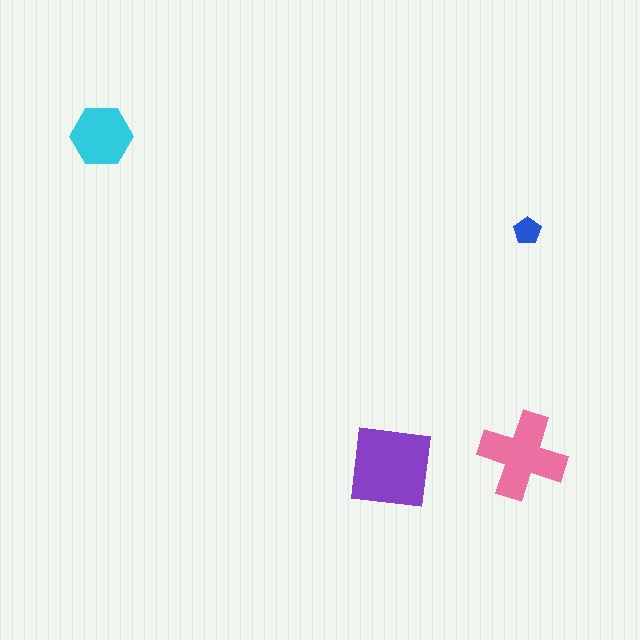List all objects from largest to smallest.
The purple square, the pink cross, the cyan hexagon, the blue pentagon.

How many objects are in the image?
There are 4 objects in the image.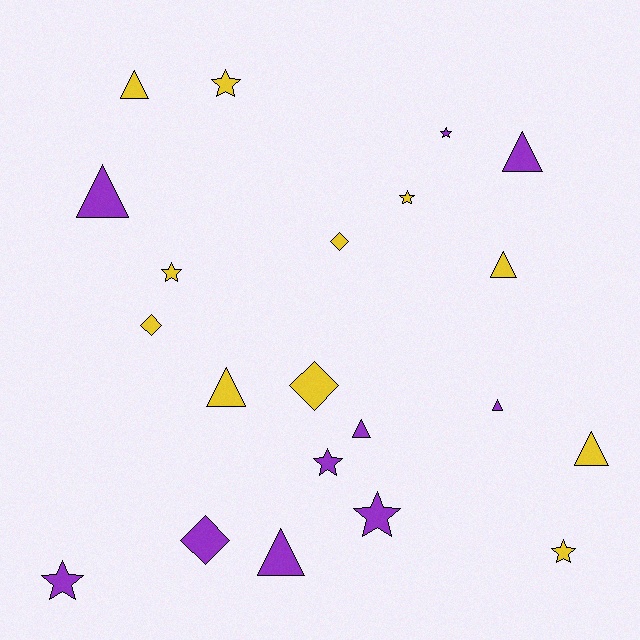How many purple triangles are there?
There are 5 purple triangles.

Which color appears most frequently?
Yellow, with 11 objects.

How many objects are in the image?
There are 21 objects.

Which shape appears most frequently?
Triangle, with 9 objects.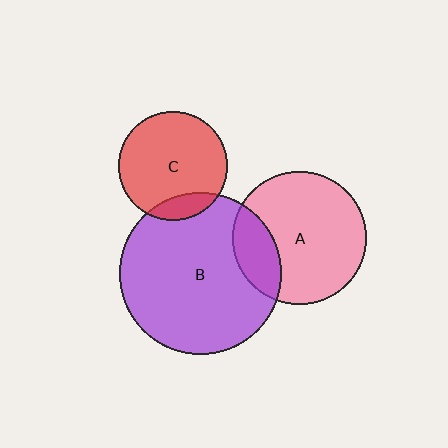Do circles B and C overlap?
Yes.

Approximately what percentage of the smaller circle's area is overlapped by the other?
Approximately 15%.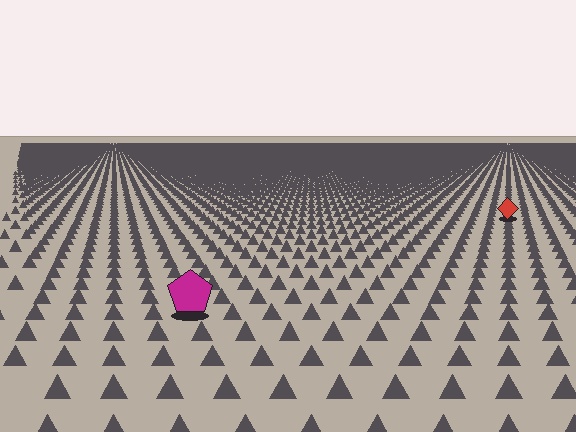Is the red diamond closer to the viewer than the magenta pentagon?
No. The magenta pentagon is closer — you can tell from the texture gradient: the ground texture is coarser near it.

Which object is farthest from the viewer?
The red diamond is farthest from the viewer. It appears smaller and the ground texture around it is denser.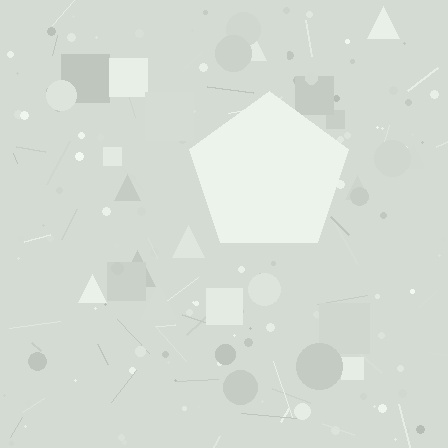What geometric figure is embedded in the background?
A pentagon is embedded in the background.